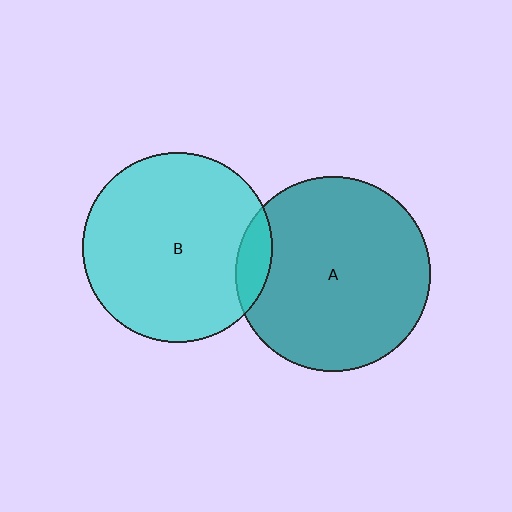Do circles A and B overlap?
Yes.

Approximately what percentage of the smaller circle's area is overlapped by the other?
Approximately 10%.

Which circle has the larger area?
Circle A (teal).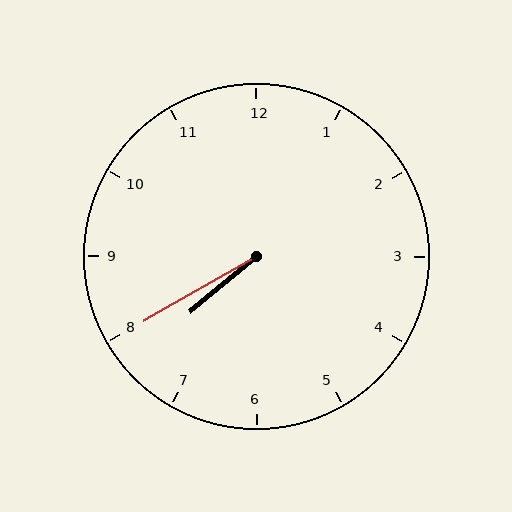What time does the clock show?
7:40.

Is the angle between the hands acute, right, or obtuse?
It is acute.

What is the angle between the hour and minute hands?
Approximately 10 degrees.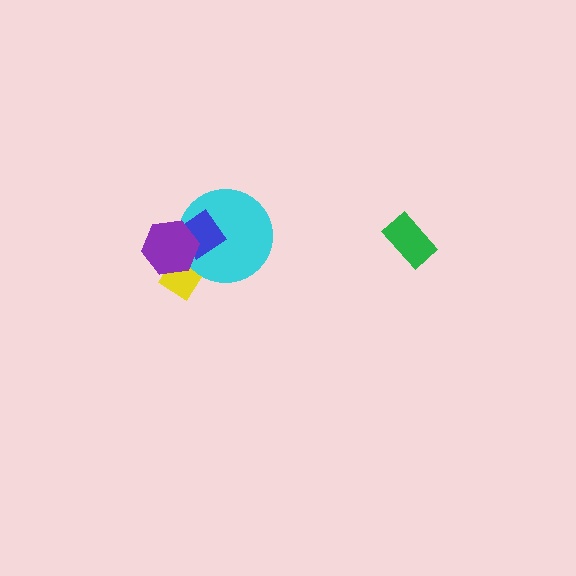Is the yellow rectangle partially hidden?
Yes, it is partially covered by another shape.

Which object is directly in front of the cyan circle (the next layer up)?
The blue diamond is directly in front of the cyan circle.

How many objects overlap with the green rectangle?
0 objects overlap with the green rectangle.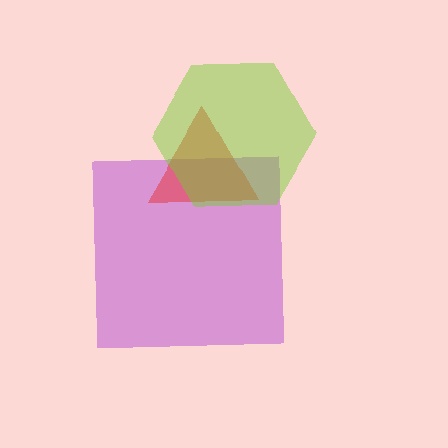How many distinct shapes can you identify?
There are 3 distinct shapes: a purple square, a red triangle, a lime hexagon.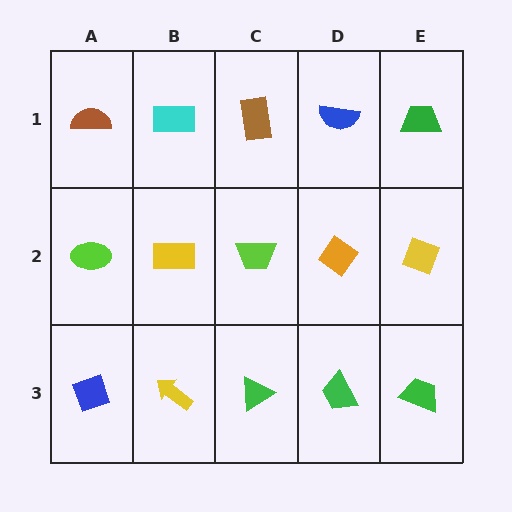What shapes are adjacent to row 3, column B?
A yellow rectangle (row 2, column B), a blue diamond (row 3, column A), a green triangle (row 3, column C).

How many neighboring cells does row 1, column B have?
3.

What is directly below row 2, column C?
A green triangle.